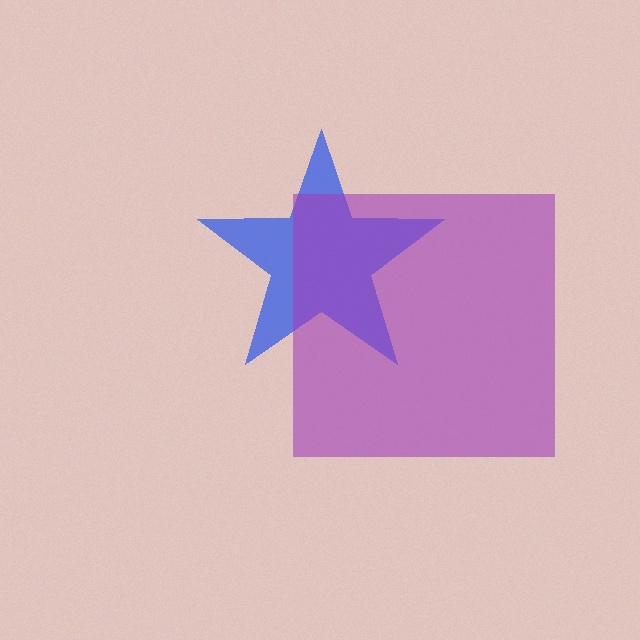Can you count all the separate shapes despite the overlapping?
Yes, there are 2 separate shapes.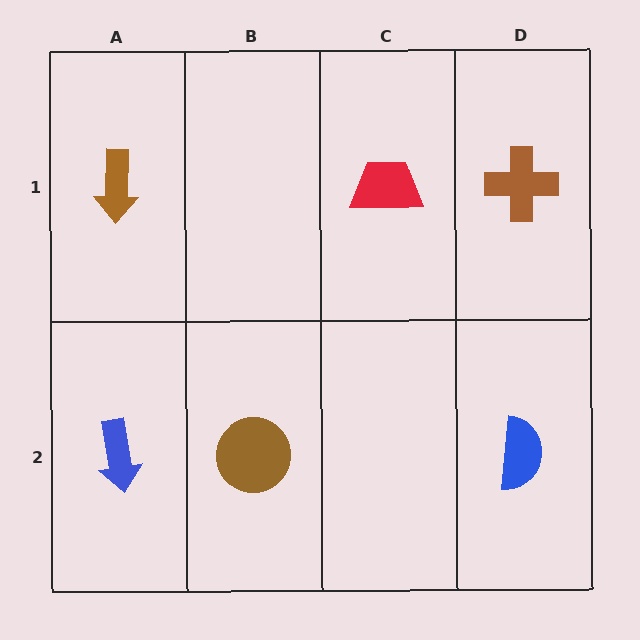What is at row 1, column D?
A brown cross.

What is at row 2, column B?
A brown circle.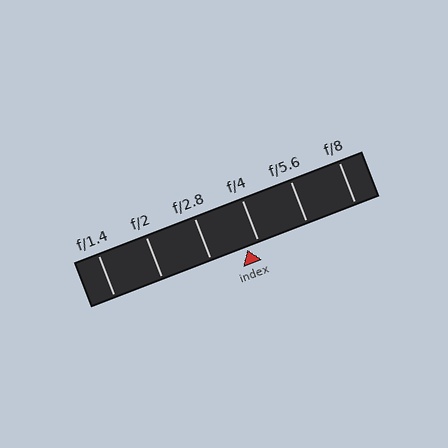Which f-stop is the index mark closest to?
The index mark is closest to f/4.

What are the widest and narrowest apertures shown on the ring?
The widest aperture shown is f/1.4 and the narrowest is f/8.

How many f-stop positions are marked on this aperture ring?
There are 6 f-stop positions marked.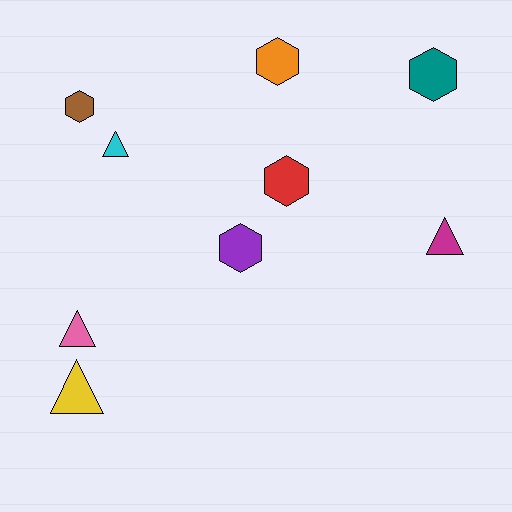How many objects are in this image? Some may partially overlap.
There are 9 objects.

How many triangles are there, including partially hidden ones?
There are 4 triangles.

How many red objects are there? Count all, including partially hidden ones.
There is 1 red object.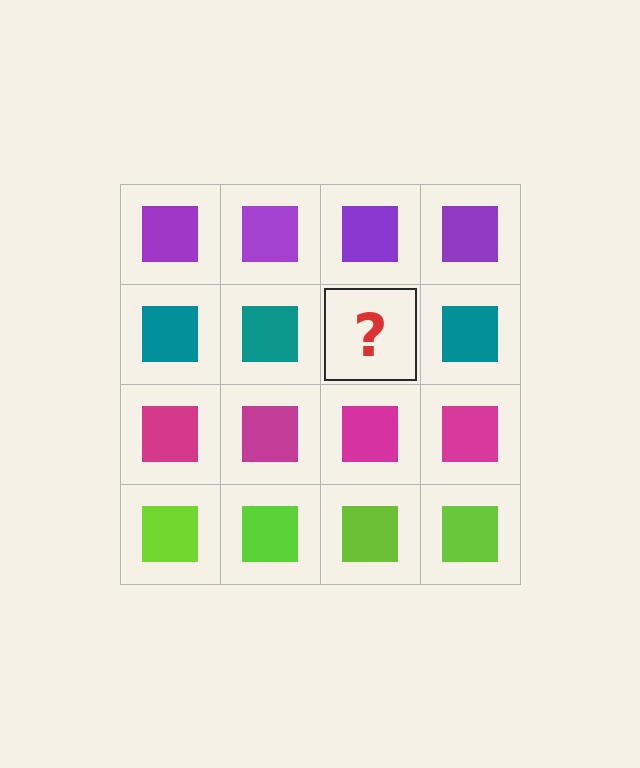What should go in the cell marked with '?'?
The missing cell should contain a teal square.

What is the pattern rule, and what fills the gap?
The rule is that each row has a consistent color. The gap should be filled with a teal square.